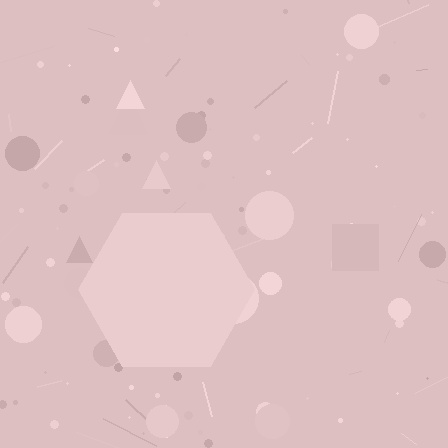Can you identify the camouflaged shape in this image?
The camouflaged shape is a hexagon.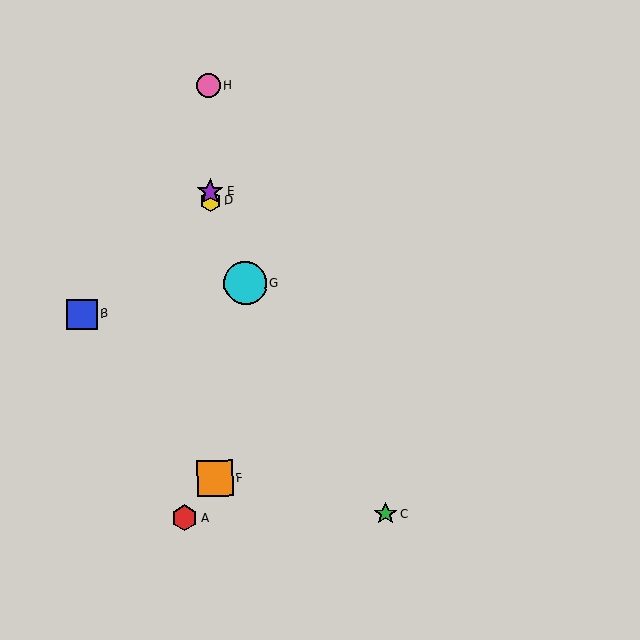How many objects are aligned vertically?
4 objects (D, E, F, H) are aligned vertically.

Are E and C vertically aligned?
No, E is at x≈210 and C is at x≈386.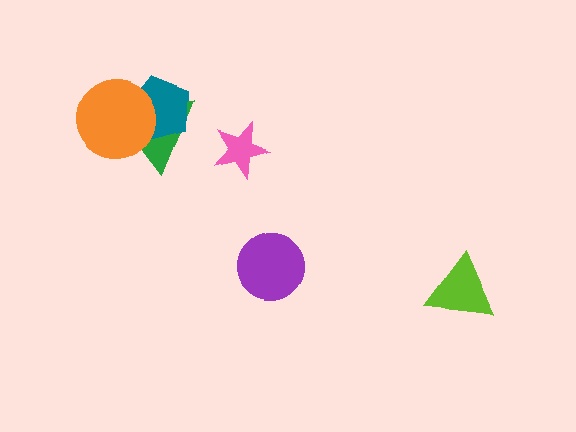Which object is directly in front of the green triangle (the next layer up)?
The teal pentagon is directly in front of the green triangle.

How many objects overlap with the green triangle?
2 objects overlap with the green triangle.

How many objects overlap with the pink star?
0 objects overlap with the pink star.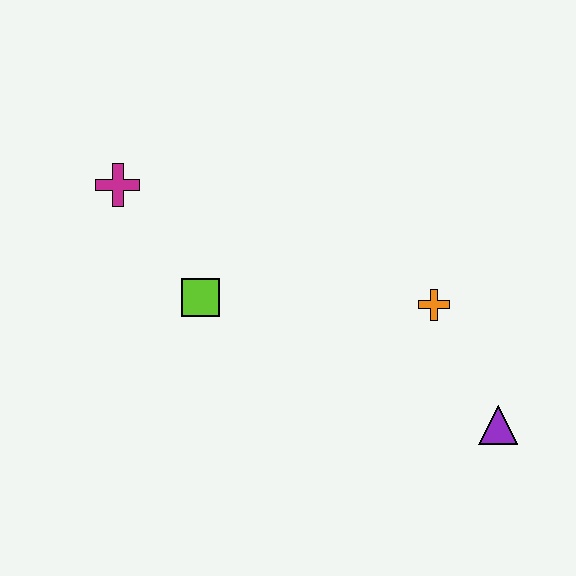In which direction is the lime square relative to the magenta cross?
The lime square is below the magenta cross.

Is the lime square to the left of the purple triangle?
Yes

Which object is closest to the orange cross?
The purple triangle is closest to the orange cross.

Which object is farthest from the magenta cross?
The purple triangle is farthest from the magenta cross.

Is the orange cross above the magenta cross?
No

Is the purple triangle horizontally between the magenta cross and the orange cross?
No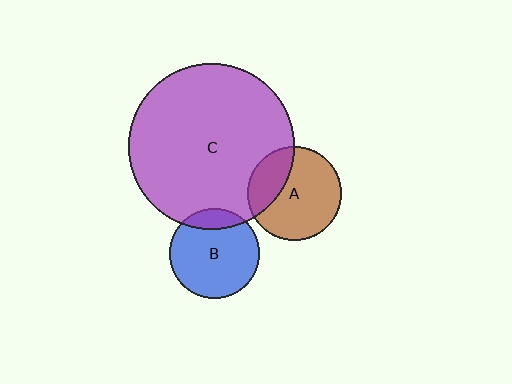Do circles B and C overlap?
Yes.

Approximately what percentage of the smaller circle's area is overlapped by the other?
Approximately 15%.